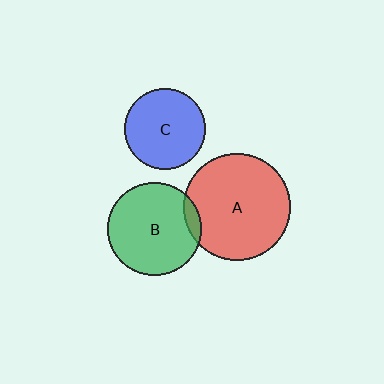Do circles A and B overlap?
Yes.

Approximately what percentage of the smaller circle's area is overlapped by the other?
Approximately 10%.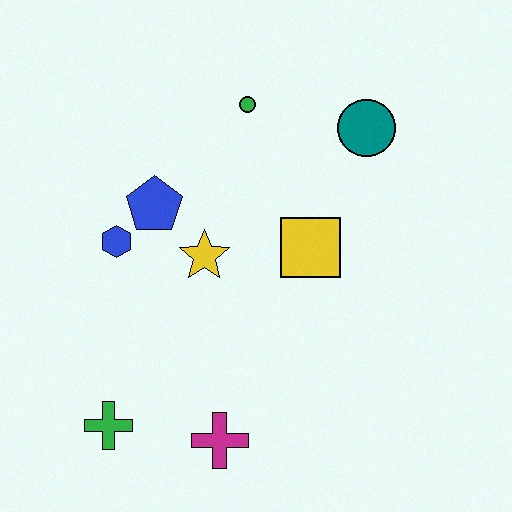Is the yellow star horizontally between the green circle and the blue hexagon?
Yes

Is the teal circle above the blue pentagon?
Yes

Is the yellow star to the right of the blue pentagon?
Yes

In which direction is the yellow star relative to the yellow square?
The yellow star is to the left of the yellow square.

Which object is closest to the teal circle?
The green circle is closest to the teal circle.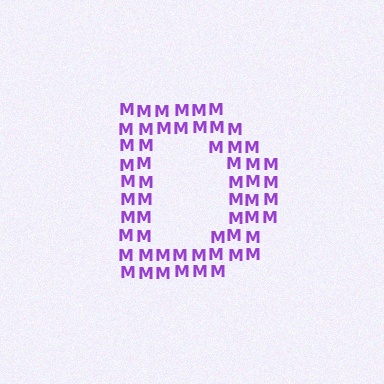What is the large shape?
The large shape is the letter D.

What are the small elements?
The small elements are letter M's.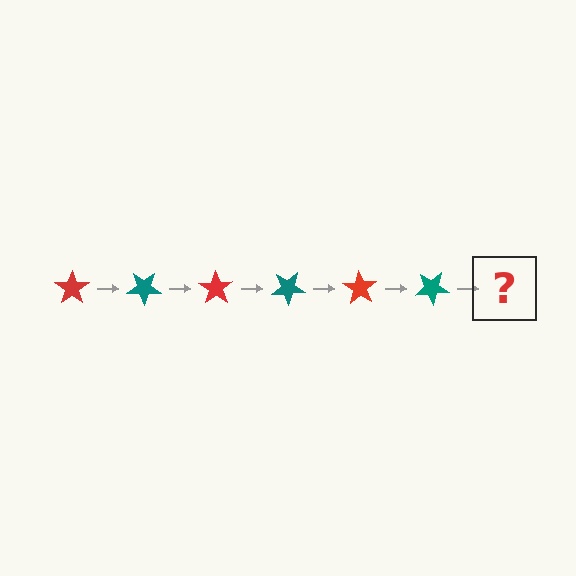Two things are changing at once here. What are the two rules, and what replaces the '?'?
The two rules are that it rotates 35 degrees each step and the color cycles through red and teal. The '?' should be a red star, rotated 210 degrees from the start.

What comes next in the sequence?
The next element should be a red star, rotated 210 degrees from the start.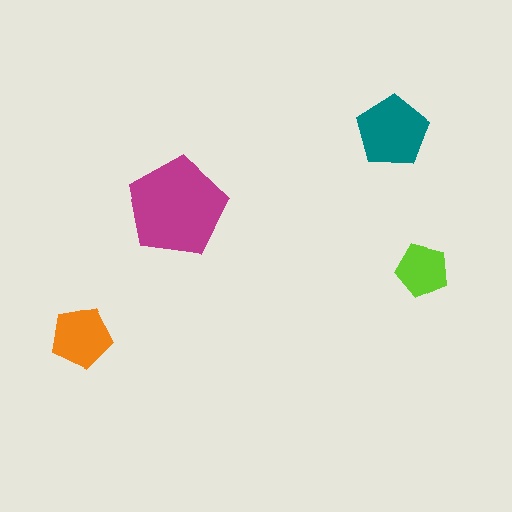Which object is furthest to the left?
The orange pentagon is leftmost.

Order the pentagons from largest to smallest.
the magenta one, the teal one, the orange one, the lime one.